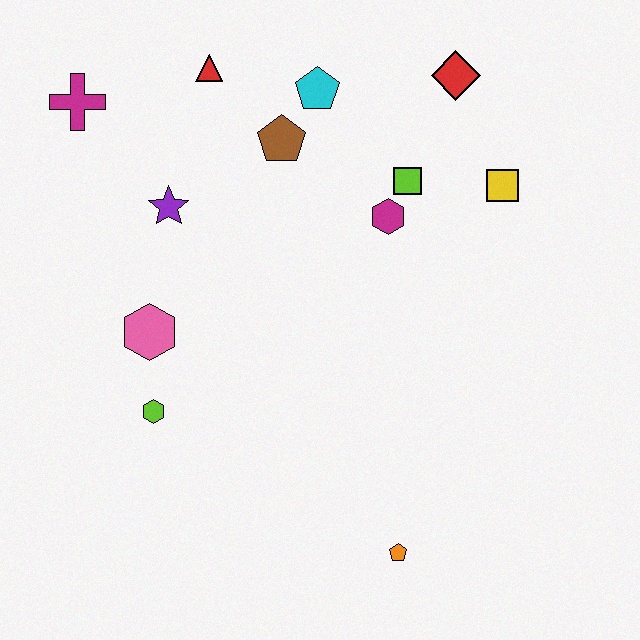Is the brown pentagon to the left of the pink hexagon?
No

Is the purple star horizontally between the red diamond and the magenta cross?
Yes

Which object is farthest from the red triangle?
The orange pentagon is farthest from the red triangle.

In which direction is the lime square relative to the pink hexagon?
The lime square is to the right of the pink hexagon.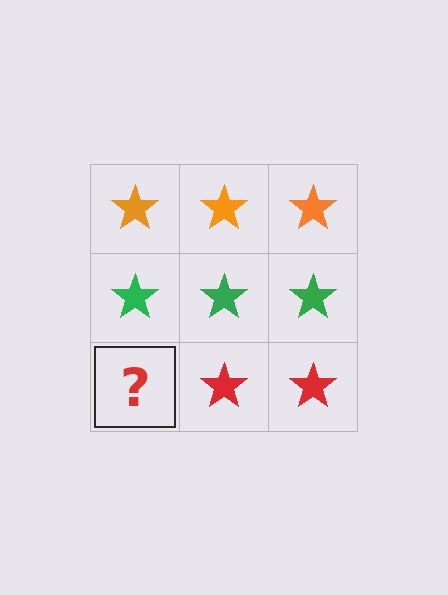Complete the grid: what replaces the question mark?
The question mark should be replaced with a red star.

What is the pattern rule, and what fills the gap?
The rule is that each row has a consistent color. The gap should be filled with a red star.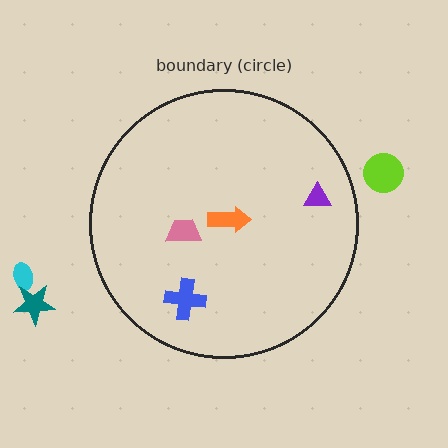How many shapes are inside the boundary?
4 inside, 3 outside.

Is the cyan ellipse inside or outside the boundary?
Outside.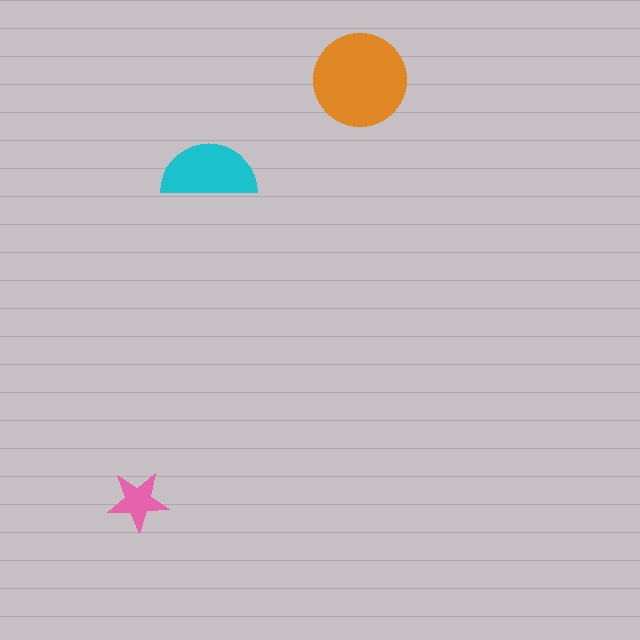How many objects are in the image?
There are 3 objects in the image.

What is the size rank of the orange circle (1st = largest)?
1st.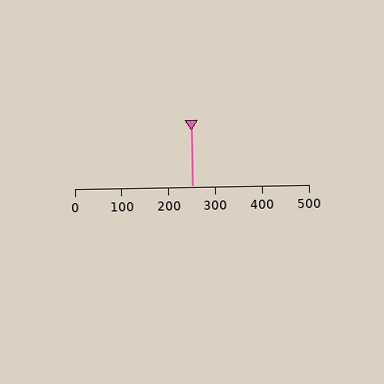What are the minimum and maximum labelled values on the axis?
The axis runs from 0 to 500.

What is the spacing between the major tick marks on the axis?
The major ticks are spaced 100 apart.